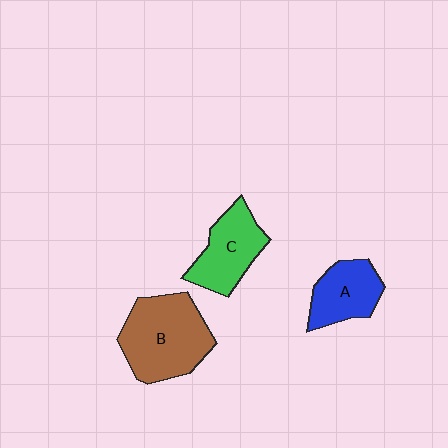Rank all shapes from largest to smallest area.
From largest to smallest: B (brown), C (green), A (blue).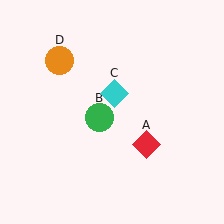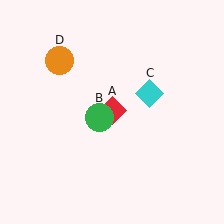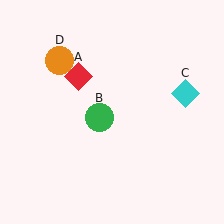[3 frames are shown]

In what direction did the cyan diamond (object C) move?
The cyan diamond (object C) moved right.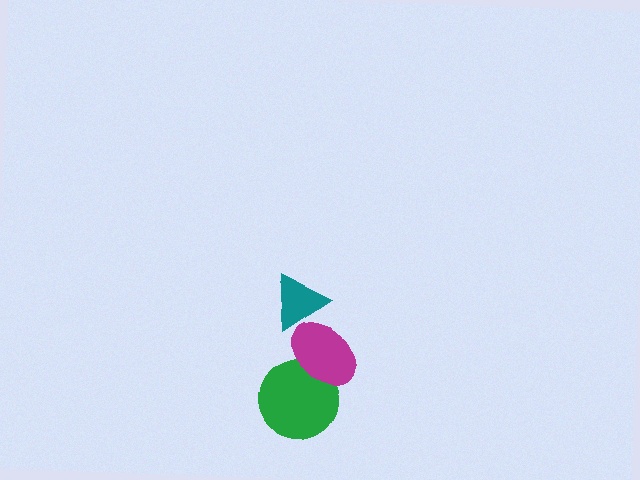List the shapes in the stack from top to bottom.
From top to bottom: the teal triangle, the magenta ellipse, the green circle.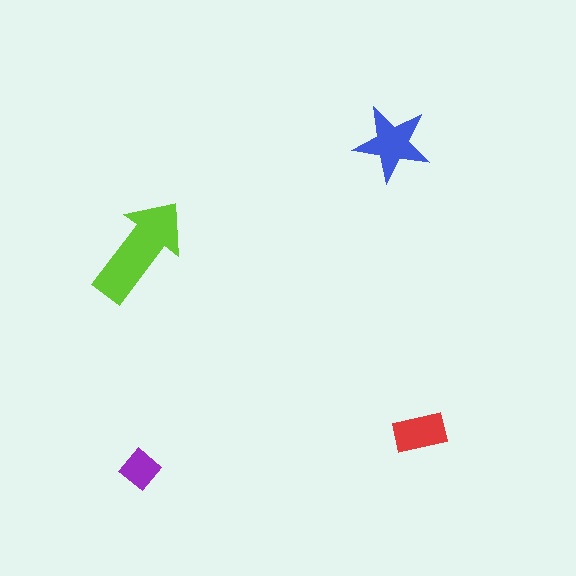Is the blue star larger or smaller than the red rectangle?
Larger.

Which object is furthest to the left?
The purple diamond is leftmost.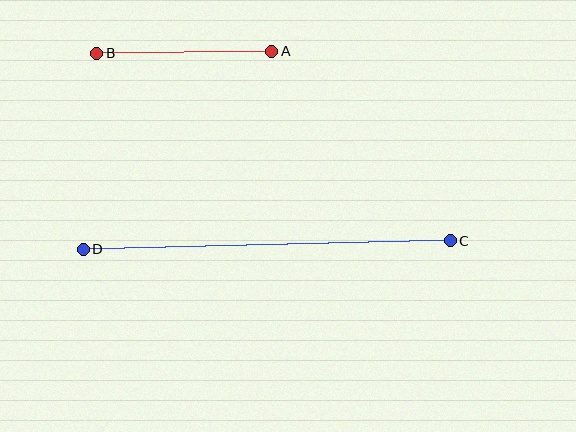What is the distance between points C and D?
The distance is approximately 367 pixels.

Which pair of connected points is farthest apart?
Points C and D are farthest apart.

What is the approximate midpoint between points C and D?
The midpoint is at approximately (267, 245) pixels.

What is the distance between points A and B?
The distance is approximately 175 pixels.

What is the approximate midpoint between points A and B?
The midpoint is at approximately (184, 52) pixels.